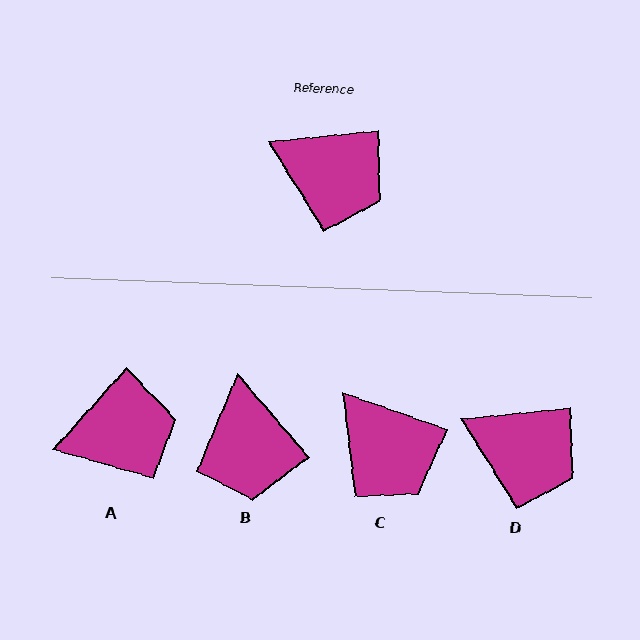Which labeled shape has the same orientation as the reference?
D.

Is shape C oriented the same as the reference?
No, it is off by about 26 degrees.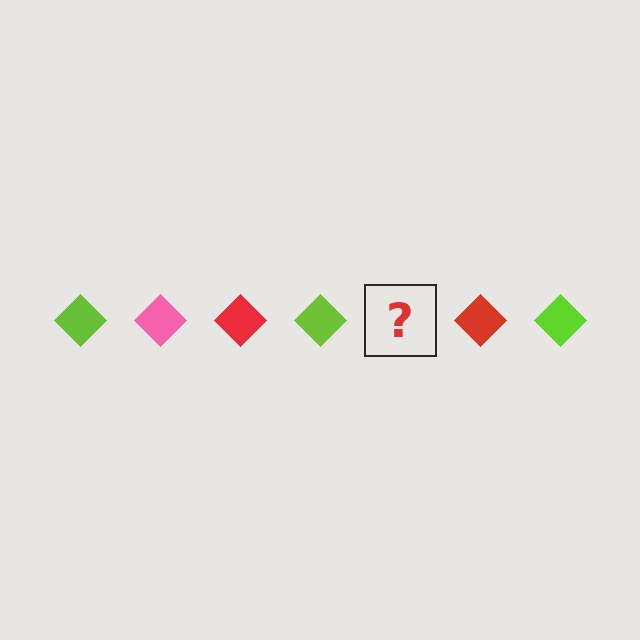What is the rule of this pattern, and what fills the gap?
The rule is that the pattern cycles through lime, pink, red diamonds. The gap should be filled with a pink diamond.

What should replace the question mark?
The question mark should be replaced with a pink diamond.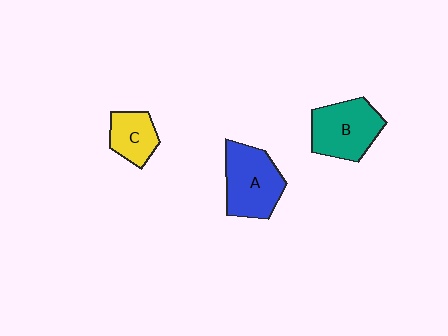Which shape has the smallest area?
Shape C (yellow).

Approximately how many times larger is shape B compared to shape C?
Approximately 1.6 times.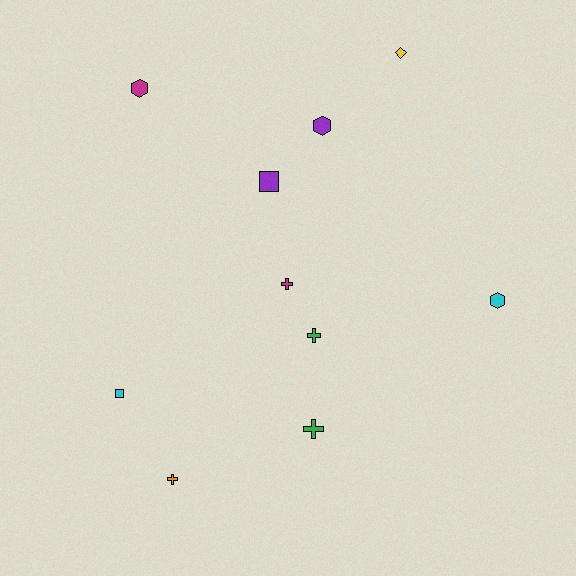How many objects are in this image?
There are 10 objects.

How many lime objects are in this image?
There are no lime objects.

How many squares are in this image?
There are 2 squares.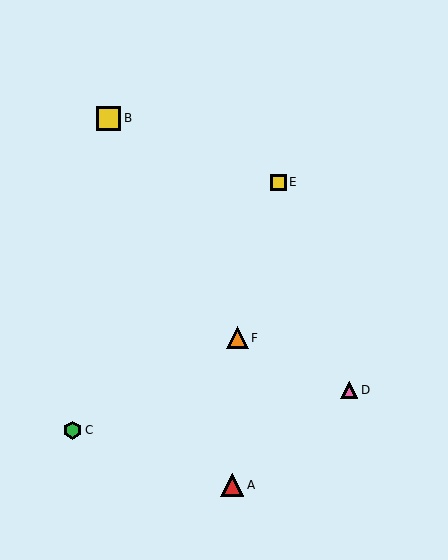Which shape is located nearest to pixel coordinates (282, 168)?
The yellow square (labeled E) at (278, 182) is nearest to that location.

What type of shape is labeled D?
Shape D is a pink triangle.